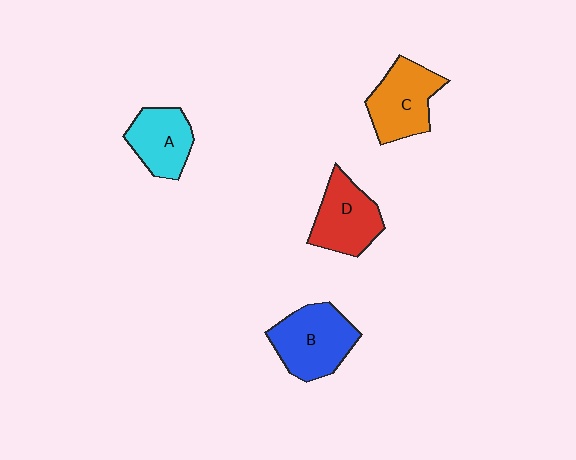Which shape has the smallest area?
Shape A (cyan).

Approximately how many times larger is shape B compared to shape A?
Approximately 1.3 times.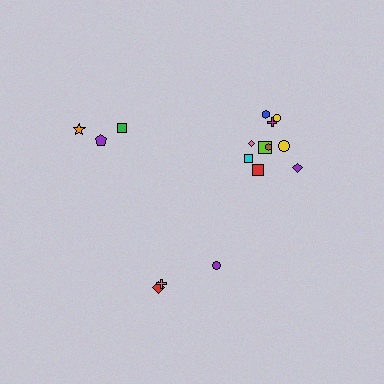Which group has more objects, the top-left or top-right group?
The top-right group.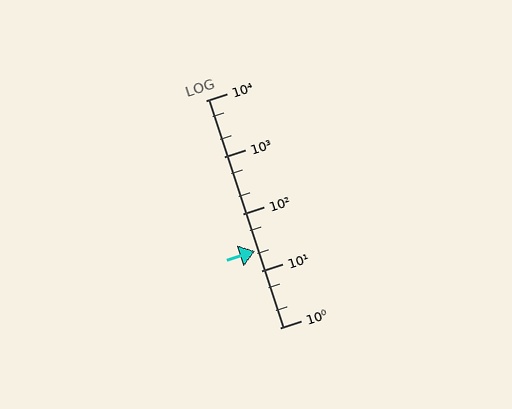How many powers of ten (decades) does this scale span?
The scale spans 4 decades, from 1 to 10000.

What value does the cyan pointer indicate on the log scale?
The pointer indicates approximately 22.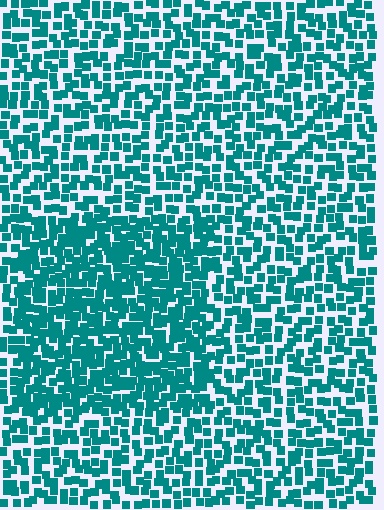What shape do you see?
I see a rectangle.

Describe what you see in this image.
The image contains small teal elements arranged at two different densities. A rectangle-shaped region is visible where the elements are more densely packed than the surrounding area.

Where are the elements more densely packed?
The elements are more densely packed inside the rectangle boundary.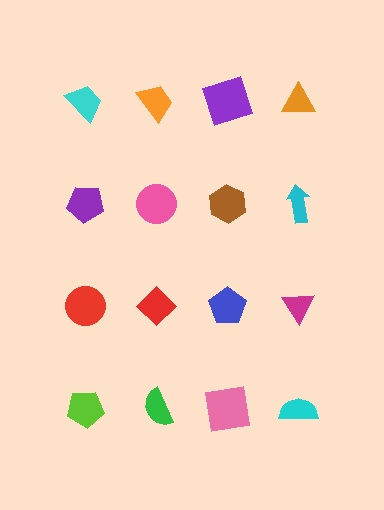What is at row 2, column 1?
A purple pentagon.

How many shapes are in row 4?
4 shapes.